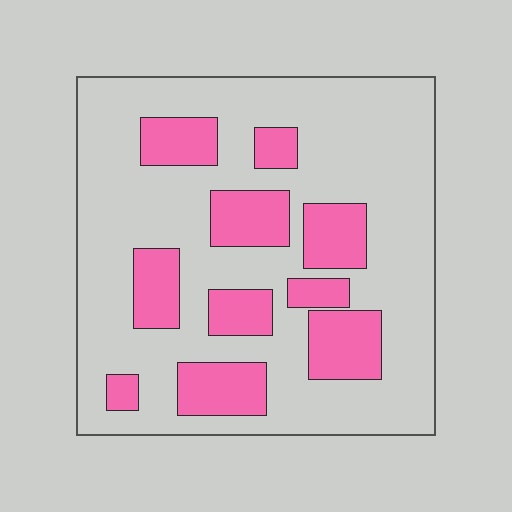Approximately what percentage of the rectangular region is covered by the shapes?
Approximately 25%.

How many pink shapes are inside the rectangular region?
10.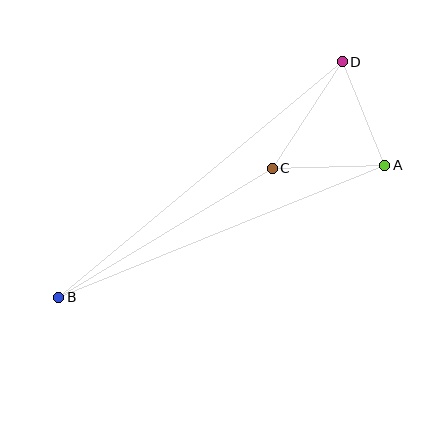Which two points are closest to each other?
Points A and D are closest to each other.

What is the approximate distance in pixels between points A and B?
The distance between A and B is approximately 352 pixels.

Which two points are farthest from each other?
Points B and D are farthest from each other.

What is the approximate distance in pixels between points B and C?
The distance between B and C is approximately 250 pixels.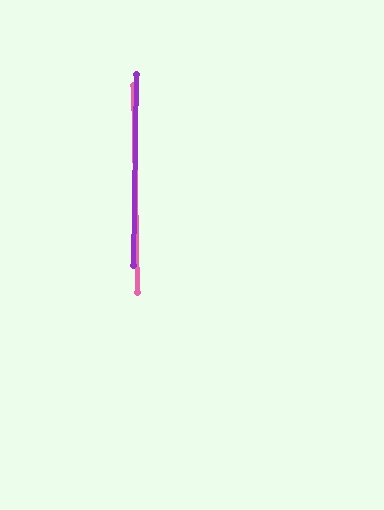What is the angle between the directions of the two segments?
Approximately 2 degrees.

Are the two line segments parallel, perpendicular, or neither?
Parallel — their directions differ by only 1.9°.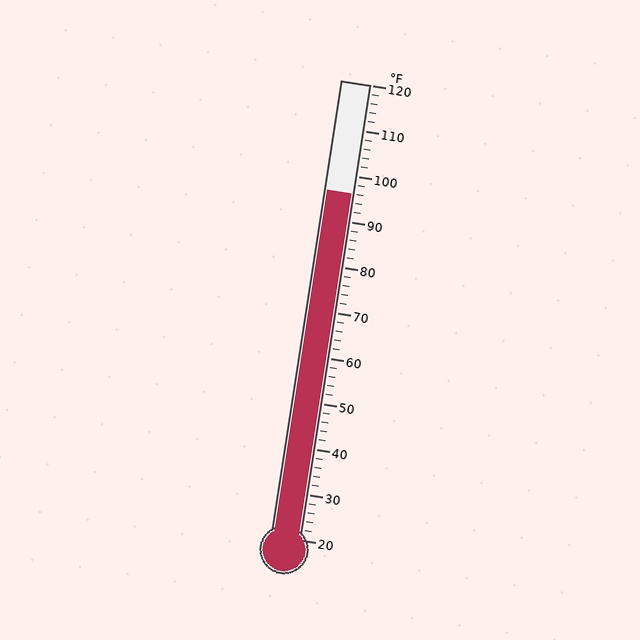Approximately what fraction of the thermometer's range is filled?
The thermometer is filled to approximately 75% of its range.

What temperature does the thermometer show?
The thermometer shows approximately 96°F.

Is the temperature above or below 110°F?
The temperature is below 110°F.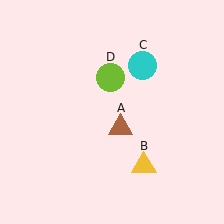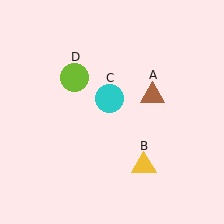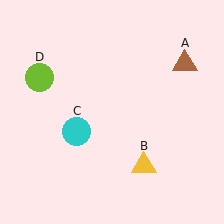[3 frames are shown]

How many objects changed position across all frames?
3 objects changed position: brown triangle (object A), cyan circle (object C), lime circle (object D).